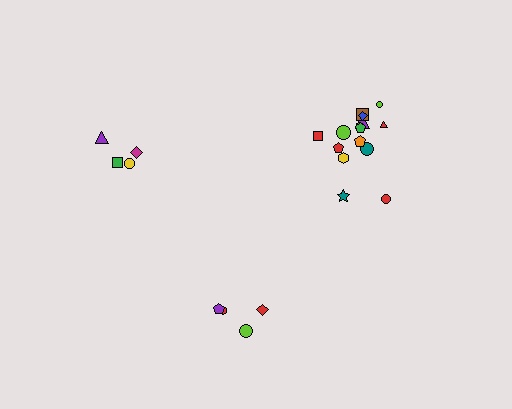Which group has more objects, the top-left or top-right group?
The top-right group.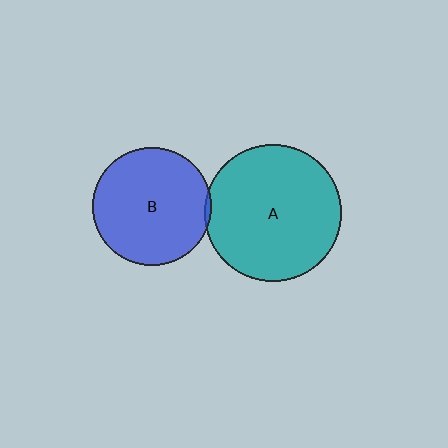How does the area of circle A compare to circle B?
Approximately 1.3 times.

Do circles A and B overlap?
Yes.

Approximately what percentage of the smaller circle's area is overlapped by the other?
Approximately 5%.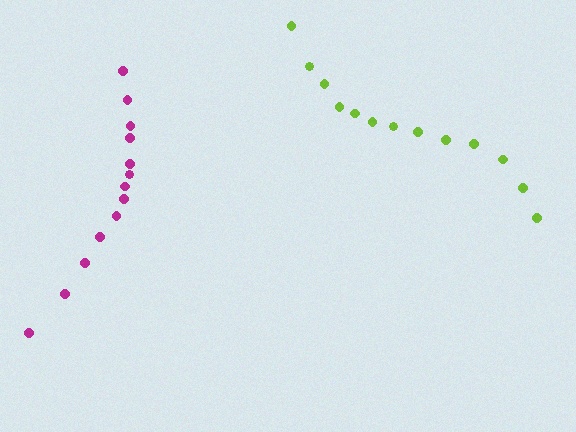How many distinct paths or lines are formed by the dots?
There are 2 distinct paths.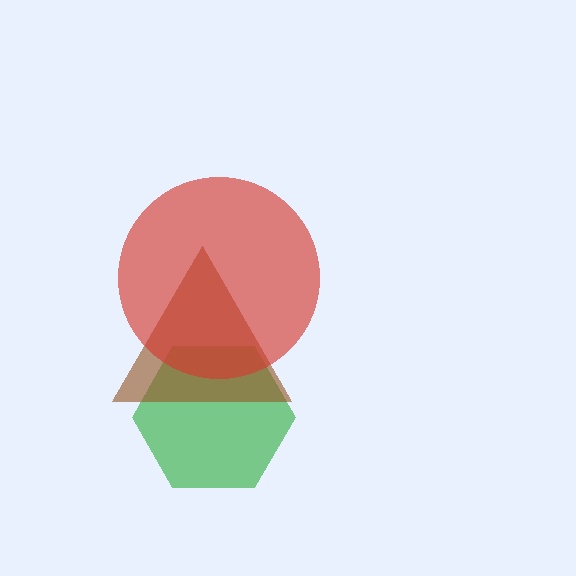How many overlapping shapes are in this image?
There are 3 overlapping shapes in the image.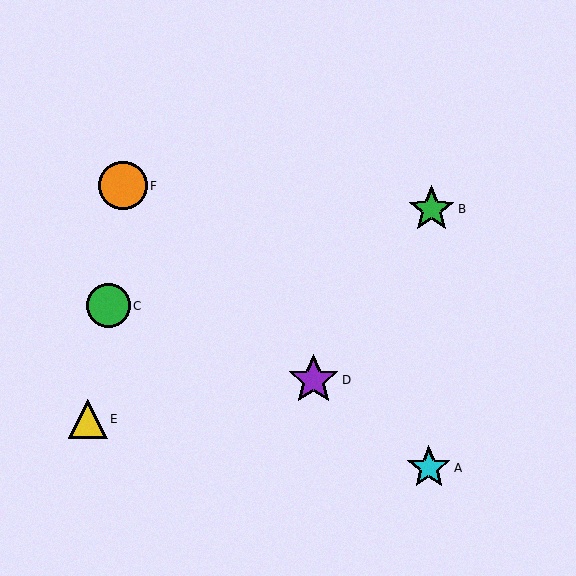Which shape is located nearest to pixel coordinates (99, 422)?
The yellow triangle (labeled E) at (88, 419) is nearest to that location.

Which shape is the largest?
The purple star (labeled D) is the largest.